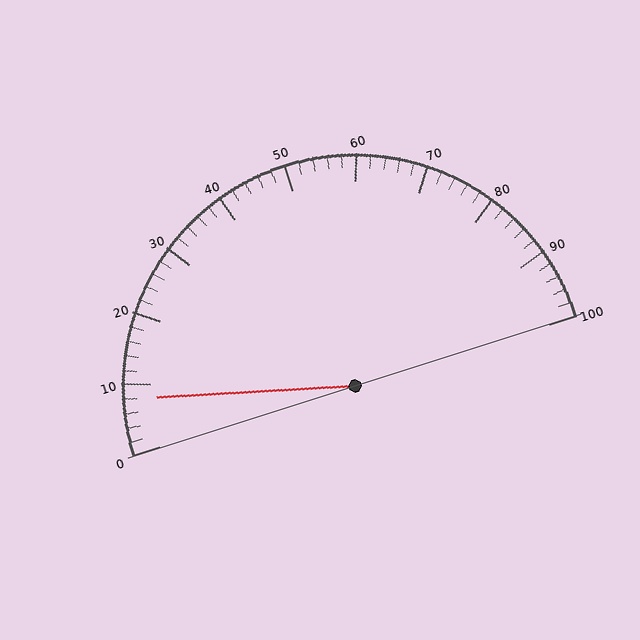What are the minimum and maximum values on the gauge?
The gauge ranges from 0 to 100.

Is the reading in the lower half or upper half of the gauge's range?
The reading is in the lower half of the range (0 to 100).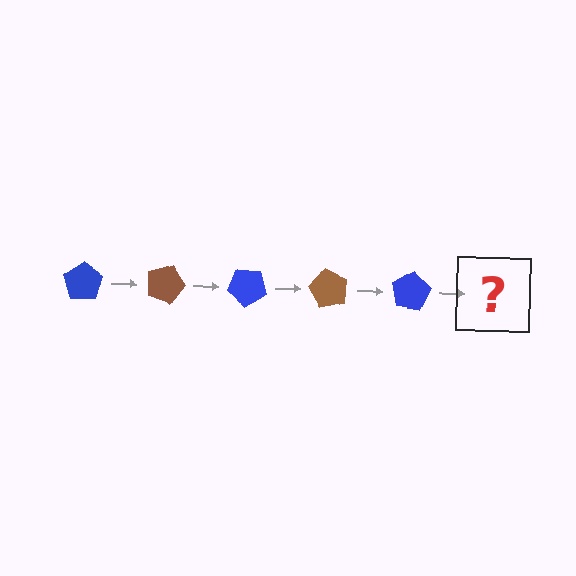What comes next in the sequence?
The next element should be a brown pentagon, rotated 100 degrees from the start.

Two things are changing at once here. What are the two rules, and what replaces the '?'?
The two rules are that it rotates 20 degrees each step and the color cycles through blue and brown. The '?' should be a brown pentagon, rotated 100 degrees from the start.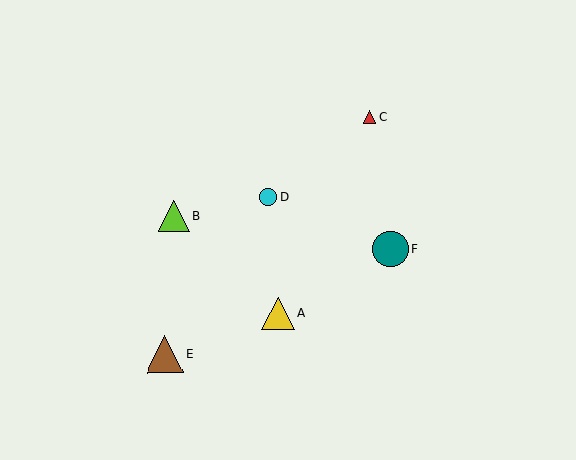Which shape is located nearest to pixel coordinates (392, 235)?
The teal circle (labeled F) at (391, 249) is nearest to that location.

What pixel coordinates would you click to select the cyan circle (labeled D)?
Click at (268, 197) to select the cyan circle D.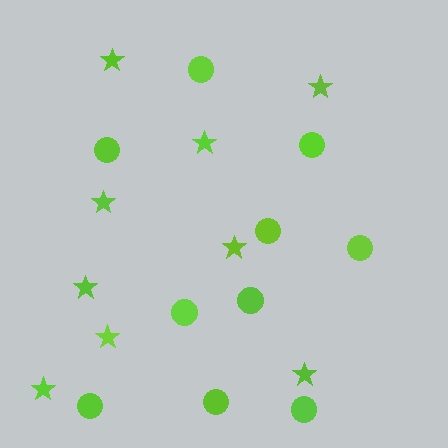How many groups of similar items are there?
There are 2 groups: one group of stars (9) and one group of circles (10).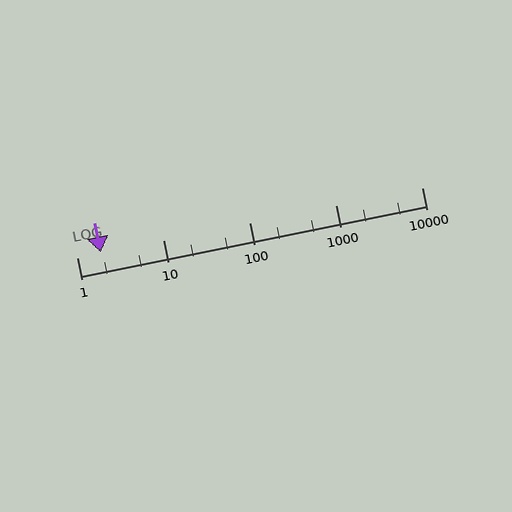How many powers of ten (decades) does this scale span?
The scale spans 4 decades, from 1 to 10000.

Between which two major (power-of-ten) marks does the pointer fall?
The pointer is between 1 and 10.